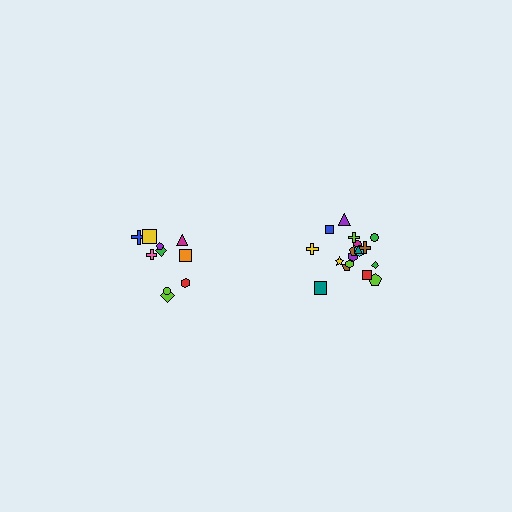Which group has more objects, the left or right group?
The right group.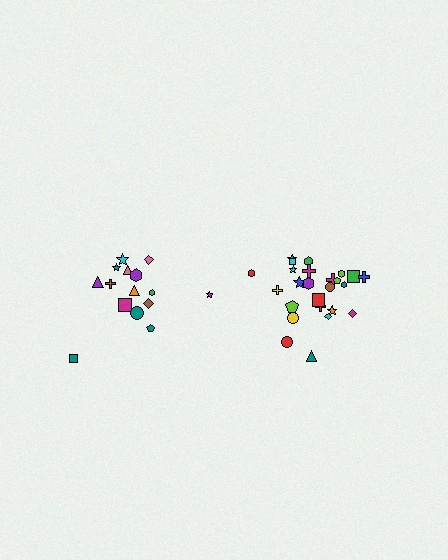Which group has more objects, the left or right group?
The right group.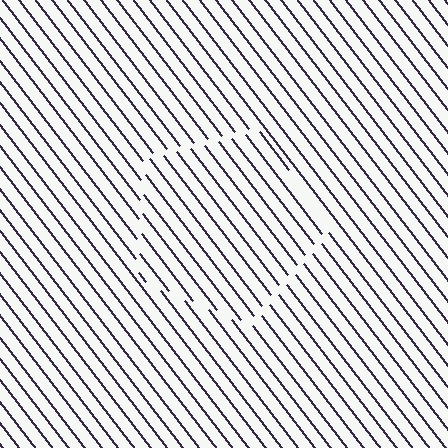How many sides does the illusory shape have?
5 sides — the line-ends trace a pentagon.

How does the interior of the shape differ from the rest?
The interior of the shape contains the same grating, shifted by half a period — the contour is defined by the phase discontinuity where line-ends from the inner and outer gratings abut.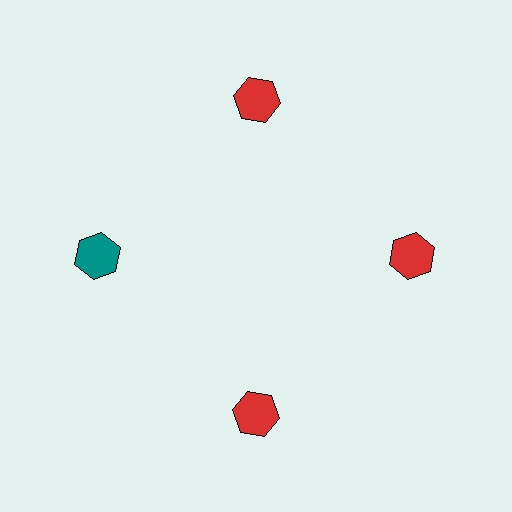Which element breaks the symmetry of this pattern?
The teal hexagon at roughly the 9 o'clock position breaks the symmetry. All other shapes are red hexagons.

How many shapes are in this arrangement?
There are 4 shapes arranged in a ring pattern.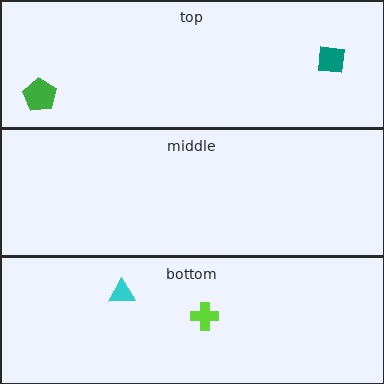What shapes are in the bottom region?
The lime cross, the cyan triangle.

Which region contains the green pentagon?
The top region.